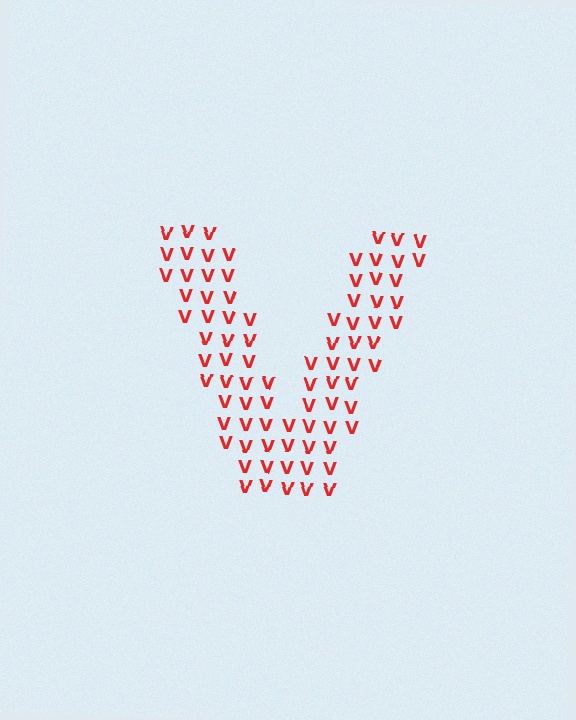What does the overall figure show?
The overall figure shows the letter V.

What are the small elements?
The small elements are letter V's.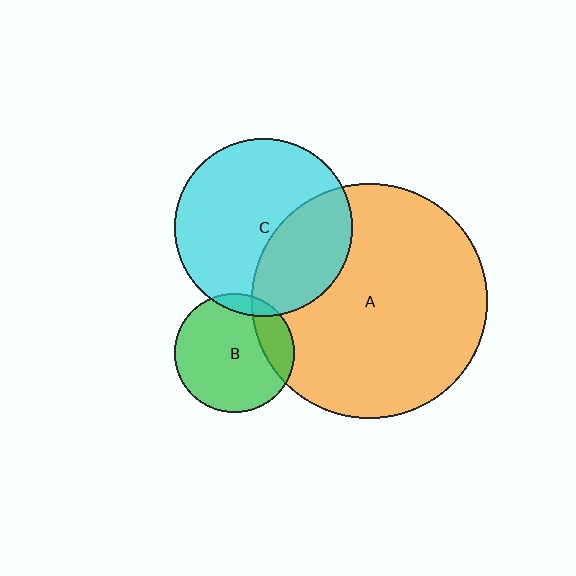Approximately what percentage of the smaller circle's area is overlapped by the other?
Approximately 35%.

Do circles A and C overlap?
Yes.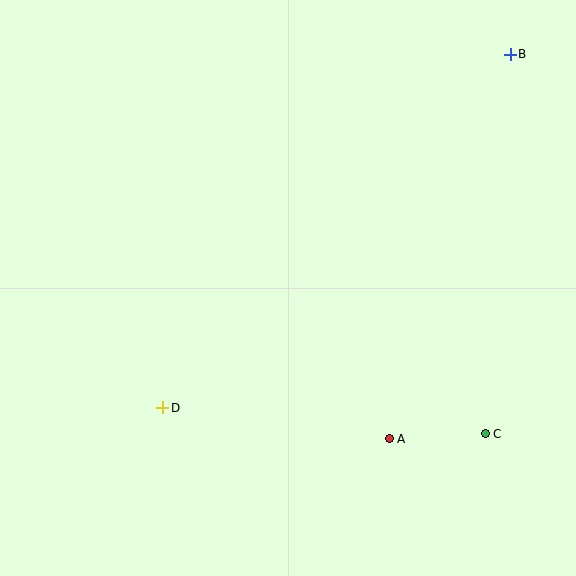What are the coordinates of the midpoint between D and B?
The midpoint between D and B is at (336, 231).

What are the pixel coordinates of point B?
Point B is at (510, 54).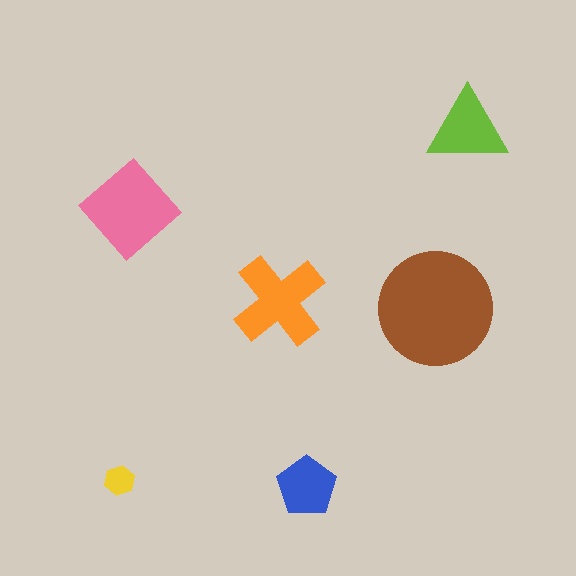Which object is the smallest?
The yellow hexagon.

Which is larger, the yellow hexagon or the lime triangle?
The lime triangle.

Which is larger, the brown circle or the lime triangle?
The brown circle.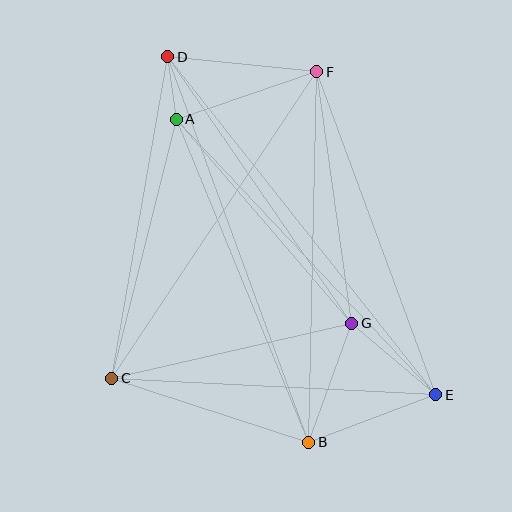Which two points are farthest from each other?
Points D and E are farthest from each other.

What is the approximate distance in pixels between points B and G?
The distance between B and G is approximately 126 pixels.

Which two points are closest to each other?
Points A and D are closest to each other.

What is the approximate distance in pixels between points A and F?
The distance between A and F is approximately 148 pixels.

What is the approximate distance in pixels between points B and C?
The distance between B and C is approximately 207 pixels.